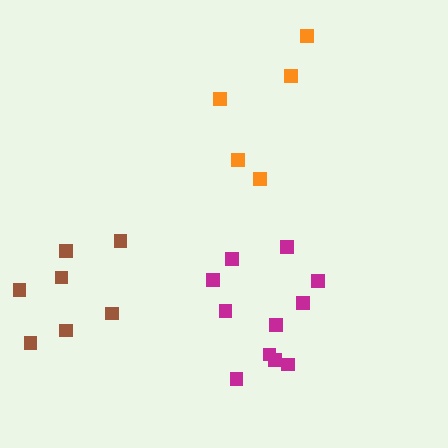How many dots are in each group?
Group 1: 11 dots, Group 2: 5 dots, Group 3: 7 dots (23 total).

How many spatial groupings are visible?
There are 3 spatial groupings.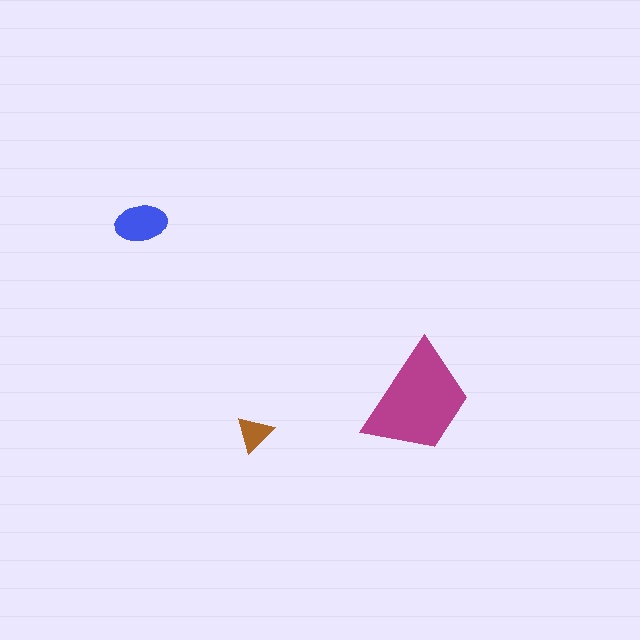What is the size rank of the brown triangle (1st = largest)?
3rd.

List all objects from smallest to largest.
The brown triangle, the blue ellipse, the magenta trapezoid.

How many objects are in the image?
There are 3 objects in the image.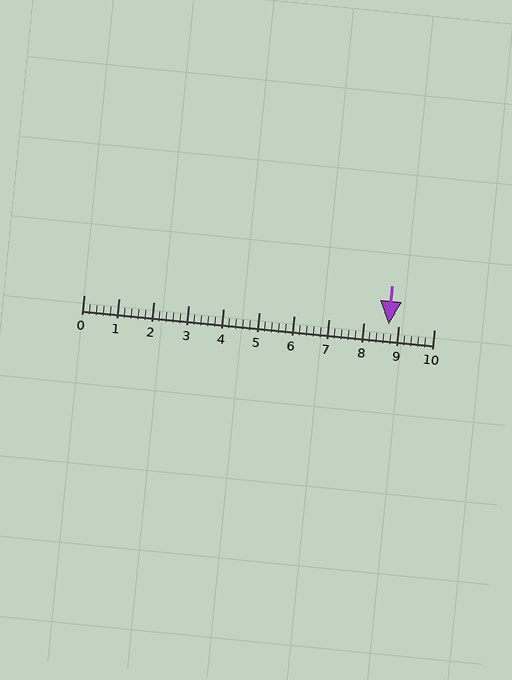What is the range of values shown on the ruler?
The ruler shows values from 0 to 10.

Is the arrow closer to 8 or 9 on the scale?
The arrow is closer to 9.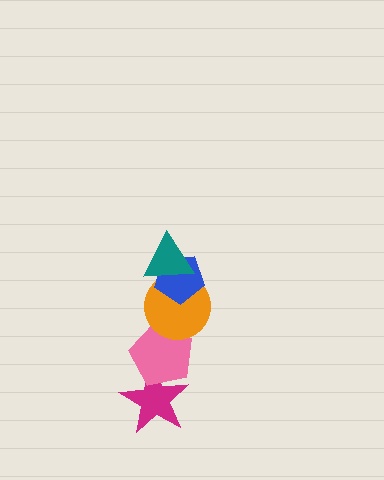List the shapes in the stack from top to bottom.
From top to bottom: the teal triangle, the blue pentagon, the orange circle, the pink pentagon, the magenta star.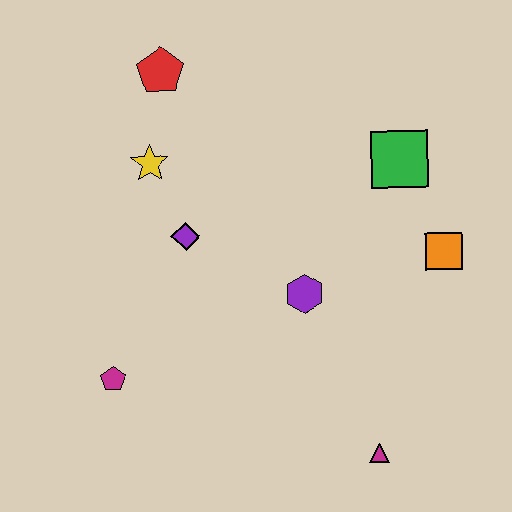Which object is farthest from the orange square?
The magenta pentagon is farthest from the orange square.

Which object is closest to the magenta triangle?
The purple hexagon is closest to the magenta triangle.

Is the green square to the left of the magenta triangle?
No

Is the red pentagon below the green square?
No